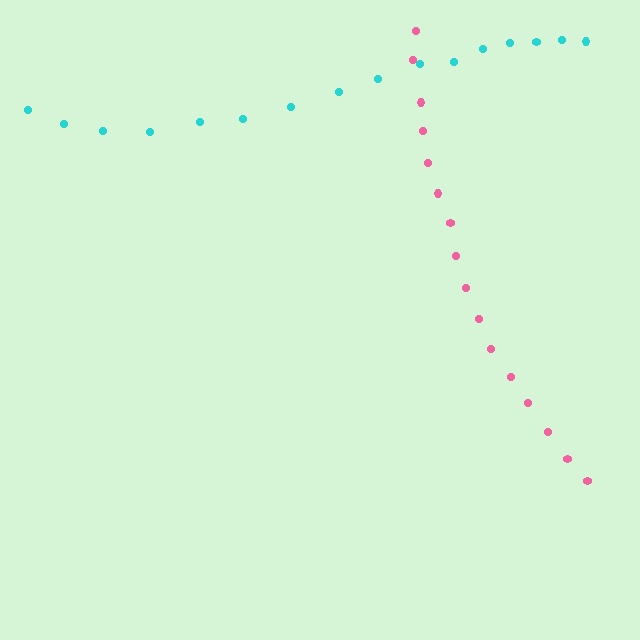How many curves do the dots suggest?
There are 2 distinct paths.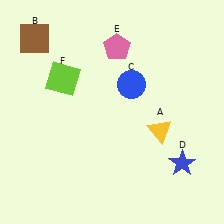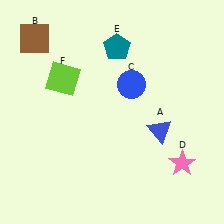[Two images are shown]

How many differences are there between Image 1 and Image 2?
There are 3 differences between the two images.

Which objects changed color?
A changed from yellow to blue. D changed from blue to pink. E changed from pink to teal.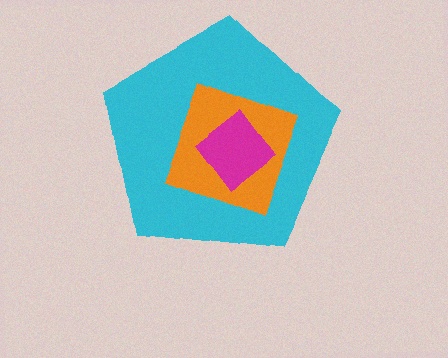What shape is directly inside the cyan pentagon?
The orange square.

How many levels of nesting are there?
3.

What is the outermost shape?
The cyan pentagon.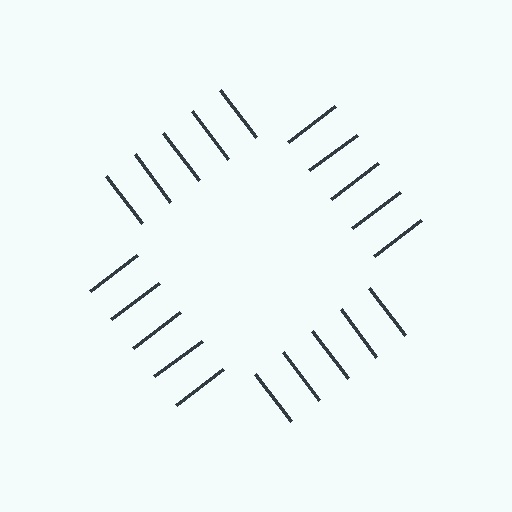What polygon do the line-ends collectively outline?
An illusory square — the line segments terminate on its edges but no continuous stroke is drawn.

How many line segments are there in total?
20 — 5 along each of the 4 edges.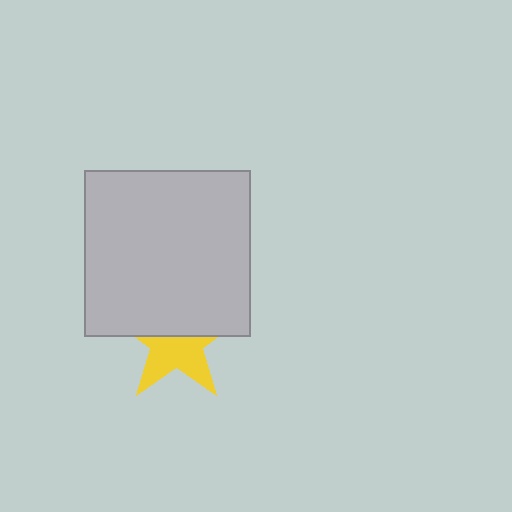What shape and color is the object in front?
The object in front is a light gray square.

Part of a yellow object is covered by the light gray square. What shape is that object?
It is a star.